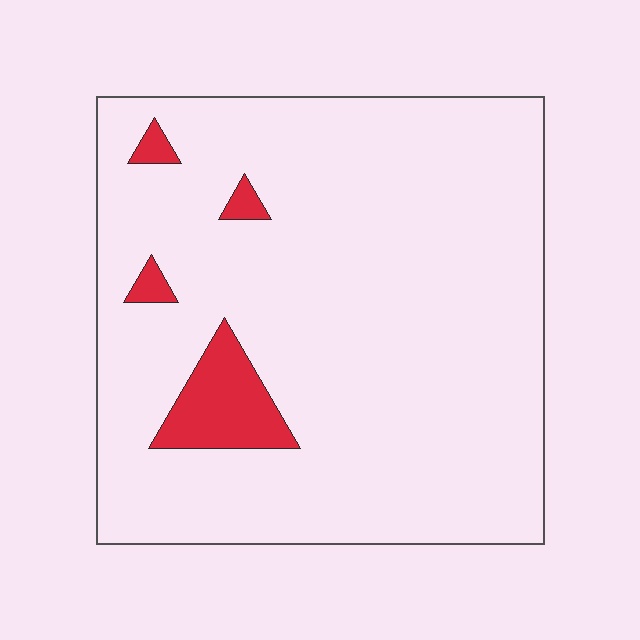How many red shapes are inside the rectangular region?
4.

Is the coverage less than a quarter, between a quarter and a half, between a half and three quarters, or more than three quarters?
Less than a quarter.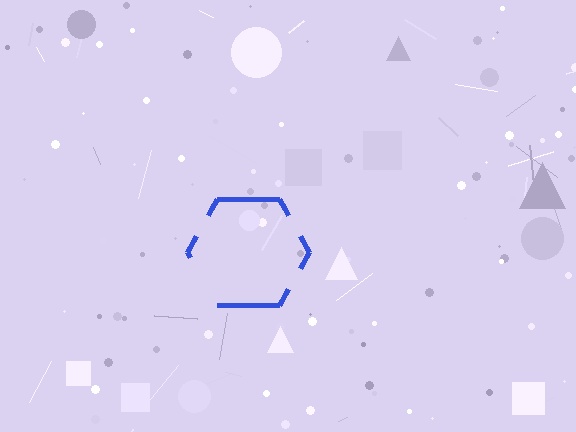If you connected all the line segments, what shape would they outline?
They would outline a hexagon.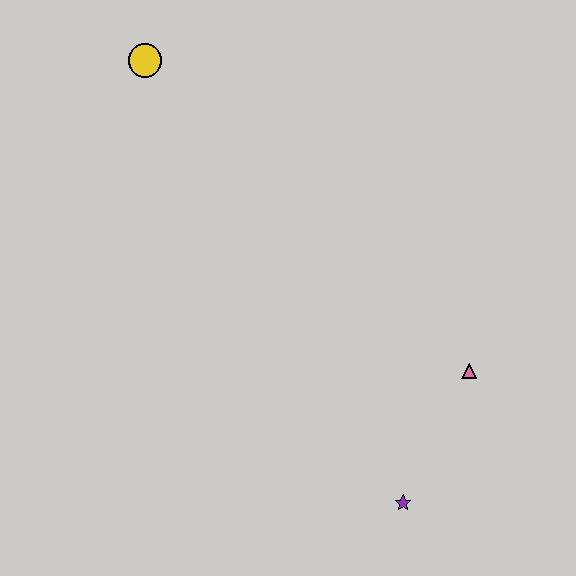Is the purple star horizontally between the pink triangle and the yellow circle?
Yes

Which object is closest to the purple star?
The pink triangle is closest to the purple star.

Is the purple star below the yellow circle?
Yes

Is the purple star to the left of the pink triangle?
Yes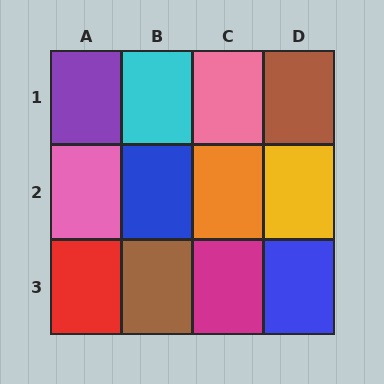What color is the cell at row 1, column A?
Purple.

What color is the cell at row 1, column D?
Brown.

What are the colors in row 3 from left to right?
Red, brown, magenta, blue.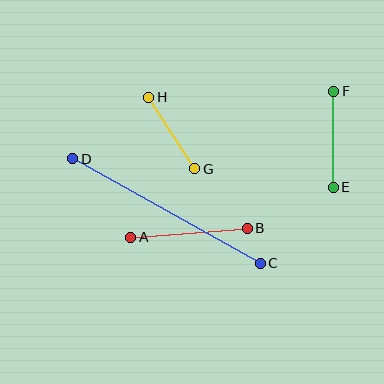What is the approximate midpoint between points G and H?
The midpoint is at approximately (172, 133) pixels.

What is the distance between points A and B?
The distance is approximately 117 pixels.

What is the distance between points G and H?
The distance is approximately 85 pixels.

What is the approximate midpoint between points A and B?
The midpoint is at approximately (189, 233) pixels.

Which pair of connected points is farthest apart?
Points C and D are farthest apart.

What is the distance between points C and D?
The distance is approximately 215 pixels.